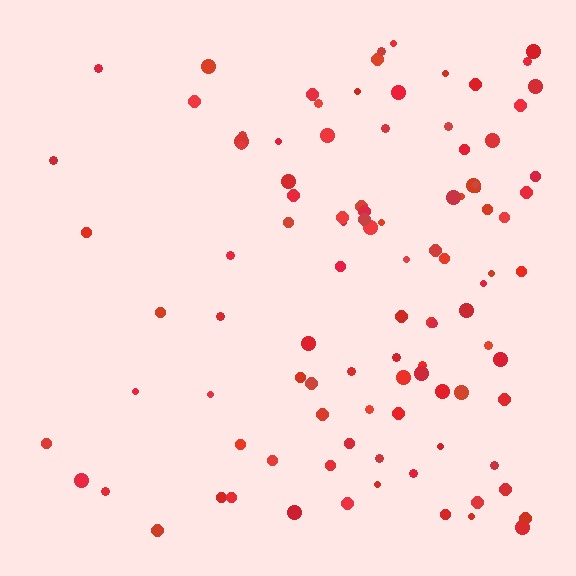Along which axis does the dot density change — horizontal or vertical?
Horizontal.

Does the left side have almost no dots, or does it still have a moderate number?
Still a moderate number, just noticeably fewer than the right.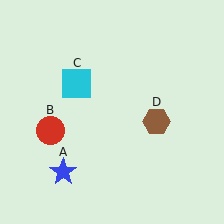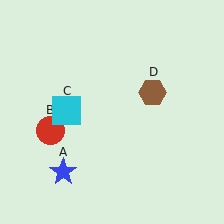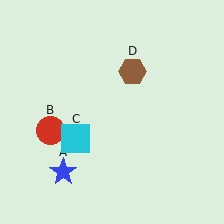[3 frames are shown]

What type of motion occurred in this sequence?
The cyan square (object C), brown hexagon (object D) rotated counterclockwise around the center of the scene.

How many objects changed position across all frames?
2 objects changed position: cyan square (object C), brown hexagon (object D).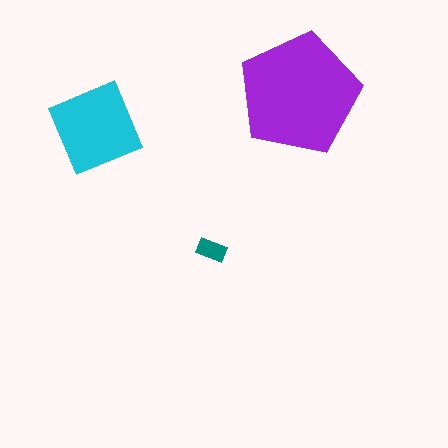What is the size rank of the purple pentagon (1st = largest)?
1st.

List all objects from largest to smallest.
The purple pentagon, the cyan diamond, the teal rectangle.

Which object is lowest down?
The teal rectangle is bottommost.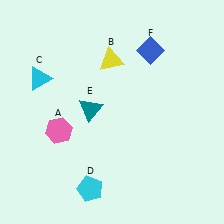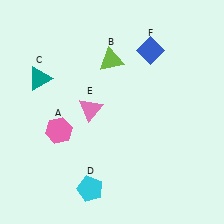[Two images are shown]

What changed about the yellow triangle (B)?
In Image 1, B is yellow. In Image 2, it changed to lime.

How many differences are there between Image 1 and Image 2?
There are 3 differences between the two images.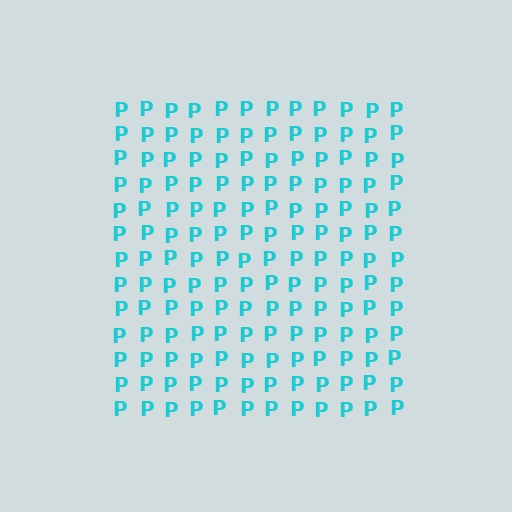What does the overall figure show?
The overall figure shows a square.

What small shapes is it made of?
It is made of small letter P's.